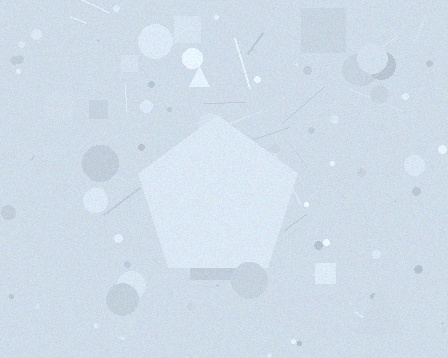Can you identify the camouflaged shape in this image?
The camouflaged shape is a pentagon.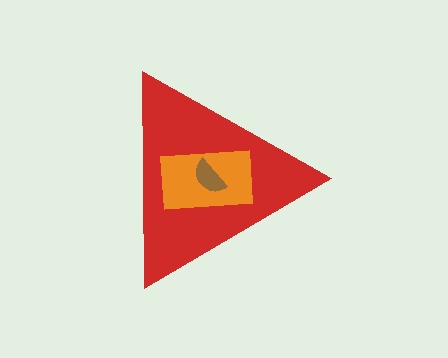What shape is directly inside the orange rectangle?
The brown semicircle.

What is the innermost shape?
The brown semicircle.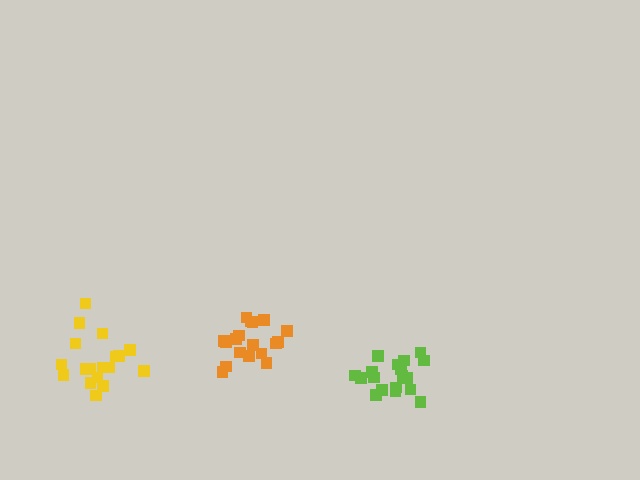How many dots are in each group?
Group 1: 18 dots, Group 2: 18 dots, Group 3: 18 dots (54 total).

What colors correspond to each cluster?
The clusters are colored: yellow, lime, orange.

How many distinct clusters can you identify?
There are 3 distinct clusters.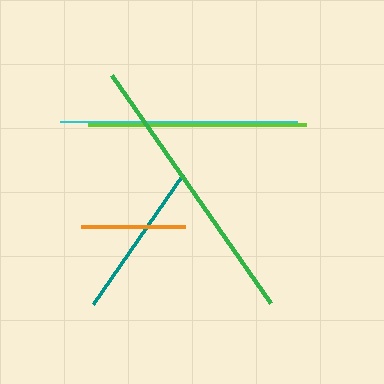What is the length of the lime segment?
The lime segment is approximately 218 pixels long.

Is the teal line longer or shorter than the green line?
The green line is longer than the teal line.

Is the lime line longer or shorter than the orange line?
The lime line is longer than the orange line.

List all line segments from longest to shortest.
From longest to shortest: green, cyan, lime, teal, orange.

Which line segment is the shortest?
The orange line is the shortest at approximately 104 pixels.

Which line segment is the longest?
The green line is the longest at approximately 278 pixels.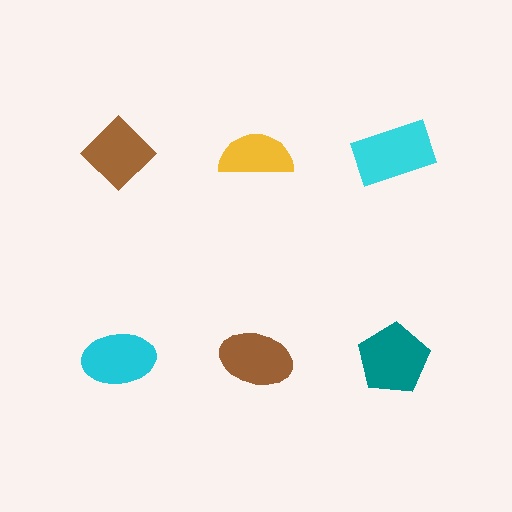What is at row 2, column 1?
A cyan ellipse.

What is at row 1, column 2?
A yellow semicircle.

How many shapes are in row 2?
3 shapes.